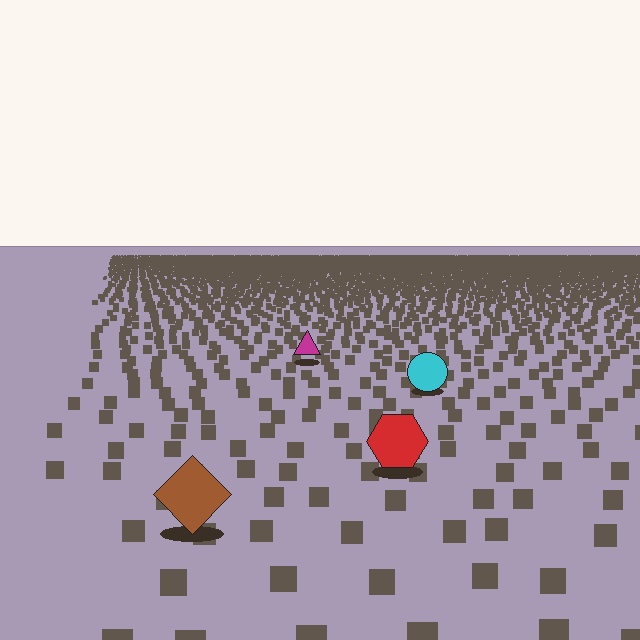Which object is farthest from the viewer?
The magenta triangle is farthest from the viewer. It appears smaller and the ground texture around it is denser.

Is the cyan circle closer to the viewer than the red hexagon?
No. The red hexagon is closer — you can tell from the texture gradient: the ground texture is coarser near it.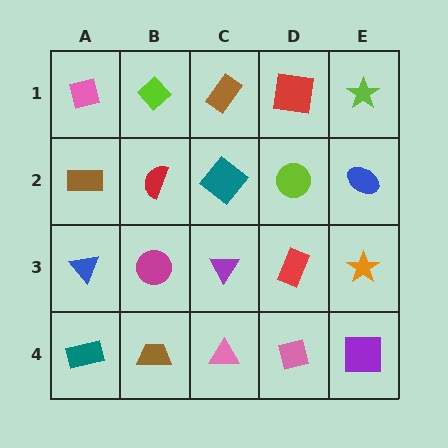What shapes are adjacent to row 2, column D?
A red square (row 1, column D), a red rectangle (row 3, column D), a teal diamond (row 2, column C), a blue ellipse (row 2, column E).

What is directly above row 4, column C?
A purple triangle.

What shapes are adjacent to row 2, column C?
A brown rectangle (row 1, column C), a purple triangle (row 3, column C), a red semicircle (row 2, column B), a lime circle (row 2, column D).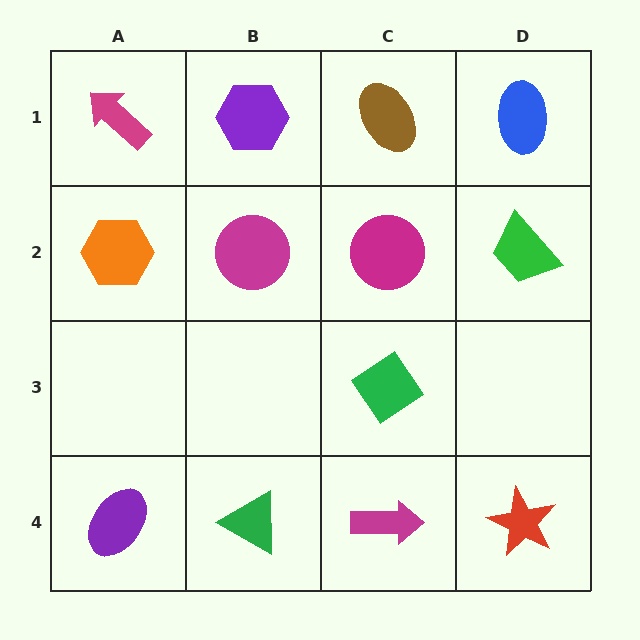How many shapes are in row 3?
1 shape.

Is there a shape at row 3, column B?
No, that cell is empty.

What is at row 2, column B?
A magenta circle.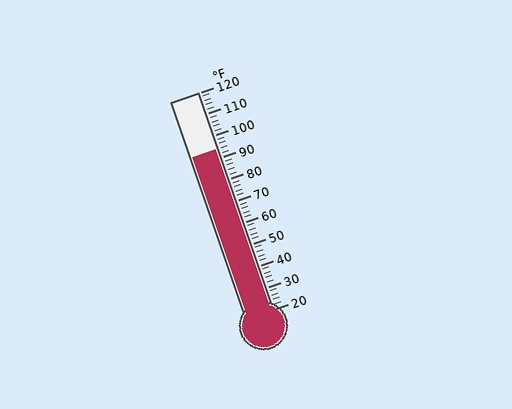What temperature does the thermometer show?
The thermometer shows approximately 94°F.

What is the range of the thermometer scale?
The thermometer scale ranges from 20°F to 120°F.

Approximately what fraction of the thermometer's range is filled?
The thermometer is filled to approximately 75% of its range.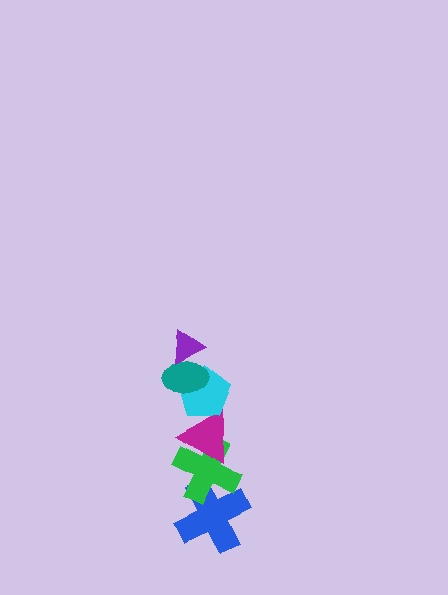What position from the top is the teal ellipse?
The teal ellipse is 2nd from the top.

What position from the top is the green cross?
The green cross is 5th from the top.